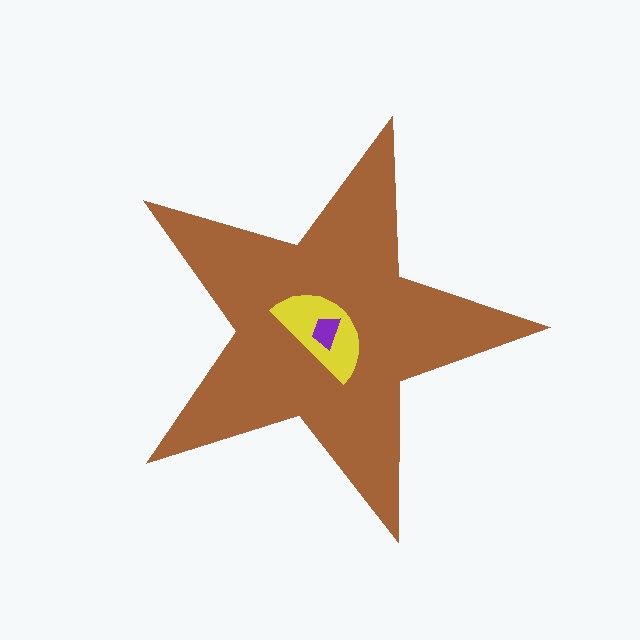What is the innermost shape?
The purple trapezoid.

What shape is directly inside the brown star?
The yellow semicircle.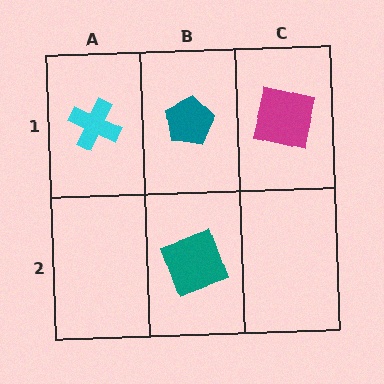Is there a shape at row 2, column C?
No, that cell is empty.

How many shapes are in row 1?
3 shapes.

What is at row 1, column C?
A magenta square.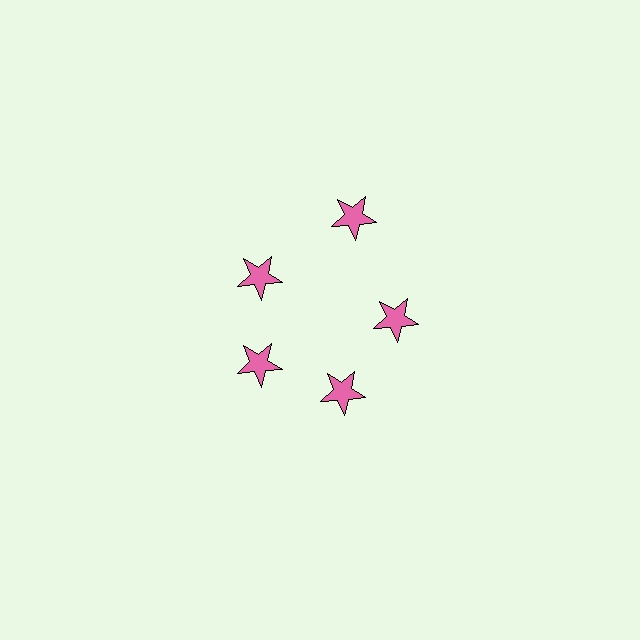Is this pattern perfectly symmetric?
No. The 5 pink stars are arranged in a ring, but one element near the 1 o'clock position is pushed outward from the center, breaking the 5-fold rotational symmetry.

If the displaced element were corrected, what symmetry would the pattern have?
It would have 5-fold rotational symmetry — the pattern would map onto itself every 72 degrees.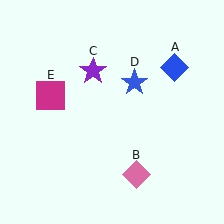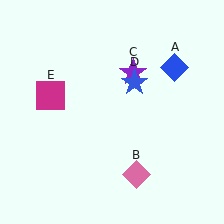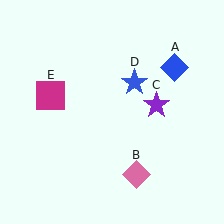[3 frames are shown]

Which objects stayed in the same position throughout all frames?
Blue diamond (object A) and pink diamond (object B) and blue star (object D) and magenta square (object E) remained stationary.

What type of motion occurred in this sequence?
The purple star (object C) rotated clockwise around the center of the scene.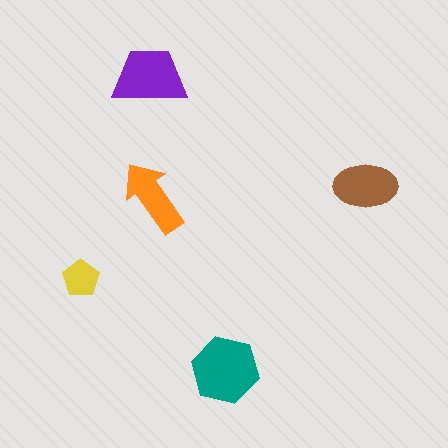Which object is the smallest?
The yellow pentagon.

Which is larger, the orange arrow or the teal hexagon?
The teal hexagon.